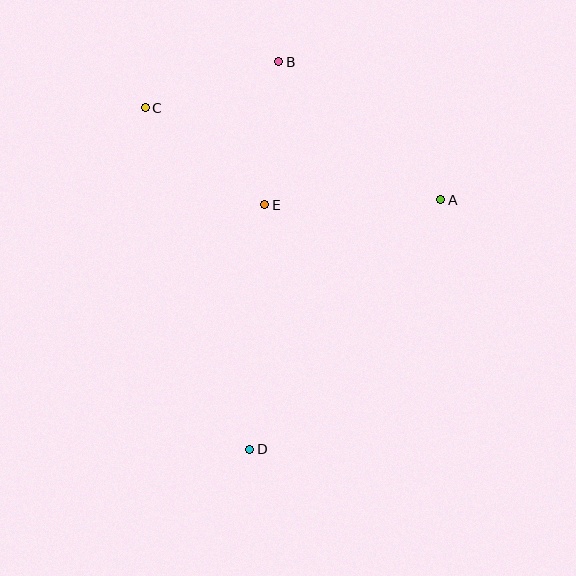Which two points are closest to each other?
Points B and C are closest to each other.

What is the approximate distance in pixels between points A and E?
The distance between A and E is approximately 176 pixels.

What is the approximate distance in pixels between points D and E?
The distance between D and E is approximately 245 pixels.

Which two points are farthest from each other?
Points B and D are farthest from each other.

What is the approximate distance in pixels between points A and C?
The distance between A and C is approximately 309 pixels.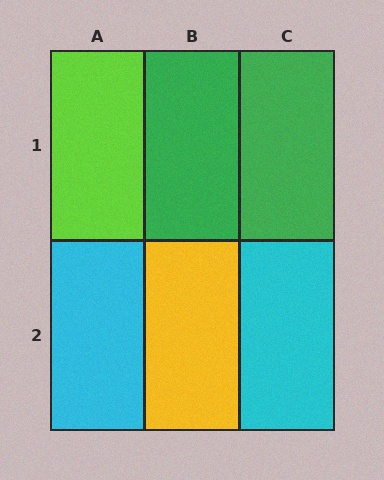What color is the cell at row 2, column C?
Cyan.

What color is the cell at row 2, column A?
Cyan.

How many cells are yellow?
1 cell is yellow.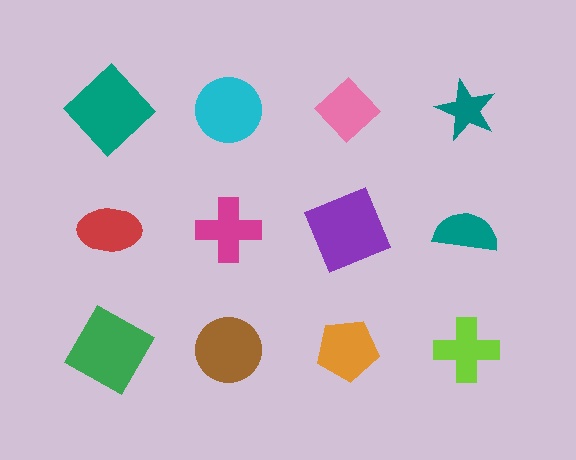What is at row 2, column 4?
A teal semicircle.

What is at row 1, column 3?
A pink diamond.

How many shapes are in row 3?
4 shapes.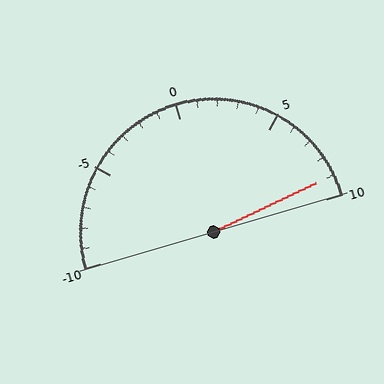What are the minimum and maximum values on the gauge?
The gauge ranges from -10 to 10.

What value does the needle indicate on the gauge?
The needle indicates approximately 9.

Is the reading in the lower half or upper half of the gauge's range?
The reading is in the upper half of the range (-10 to 10).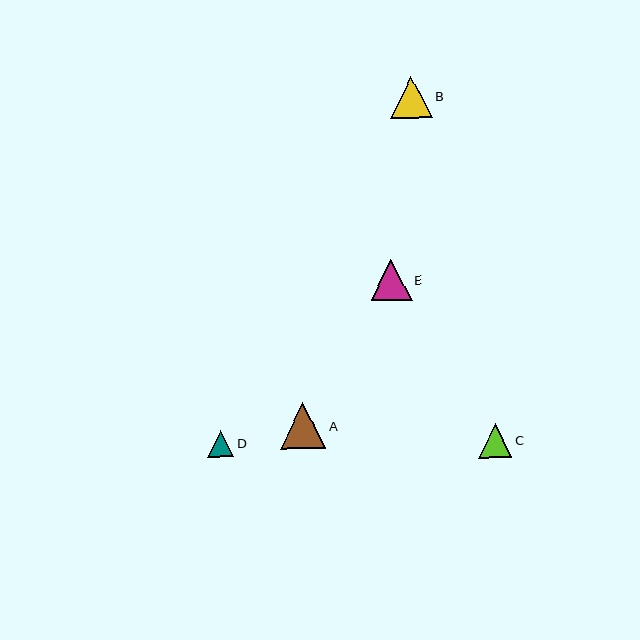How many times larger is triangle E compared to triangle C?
Triangle E is approximately 1.2 times the size of triangle C.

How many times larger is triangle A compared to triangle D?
Triangle A is approximately 1.7 times the size of triangle D.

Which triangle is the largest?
Triangle A is the largest with a size of approximately 45 pixels.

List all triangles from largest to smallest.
From largest to smallest: A, B, E, C, D.